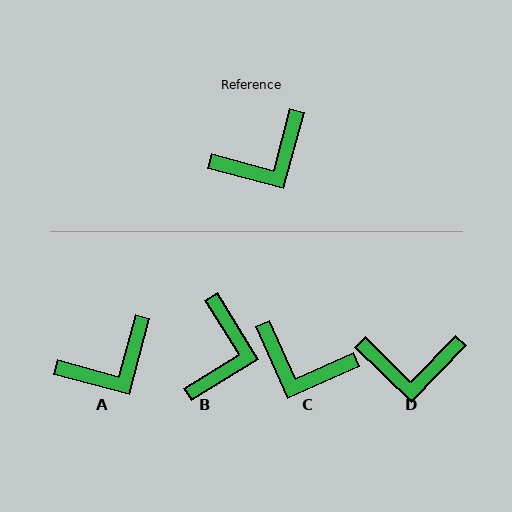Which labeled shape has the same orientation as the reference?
A.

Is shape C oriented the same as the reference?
No, it is off by about 51 degrees.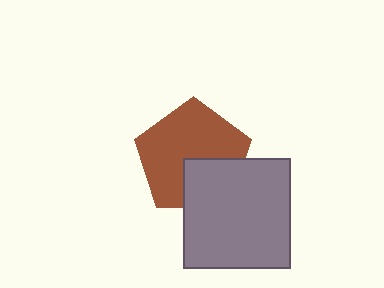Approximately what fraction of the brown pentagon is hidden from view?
Roughly 30% of the brown pentagon is hidden behind the gray rectangle.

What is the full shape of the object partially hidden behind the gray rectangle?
The partially hidden object is a brown pentagon.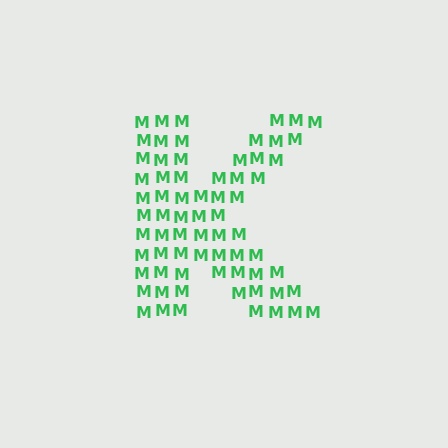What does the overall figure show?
The overall figure shows the letter K.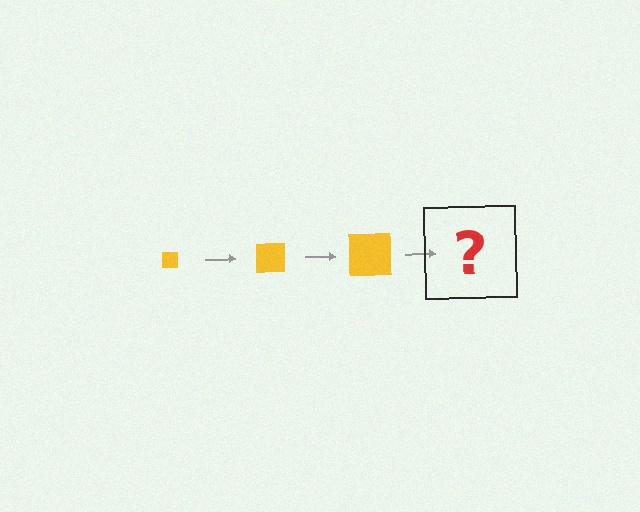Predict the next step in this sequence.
The next step is a yellow square, larger than the previous one.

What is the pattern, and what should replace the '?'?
The pattern is that the square gets progressively larger each step. The '?' should be a yellow square, larger than the previous one.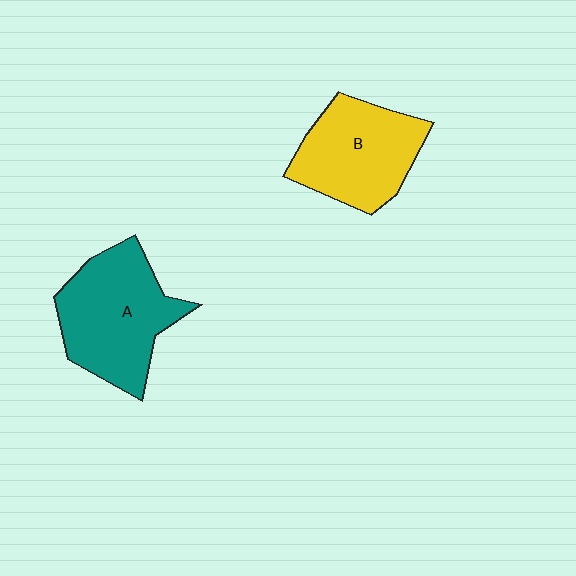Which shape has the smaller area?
Shape B (yellow).